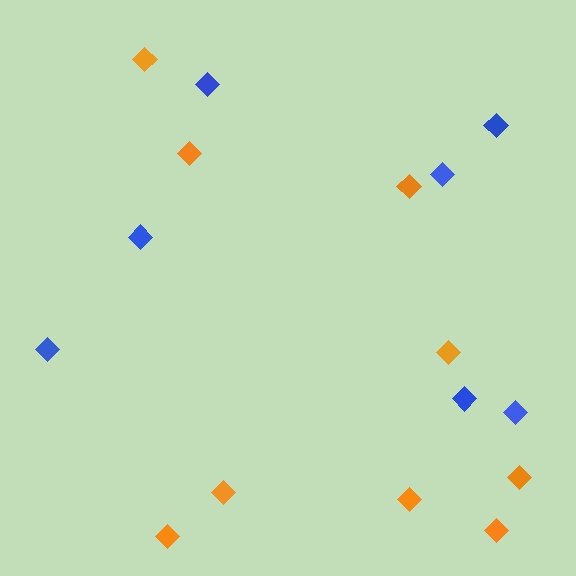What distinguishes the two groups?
There are 2 groups: one group of blue diamonds (7) and one group of orange diamonds (9).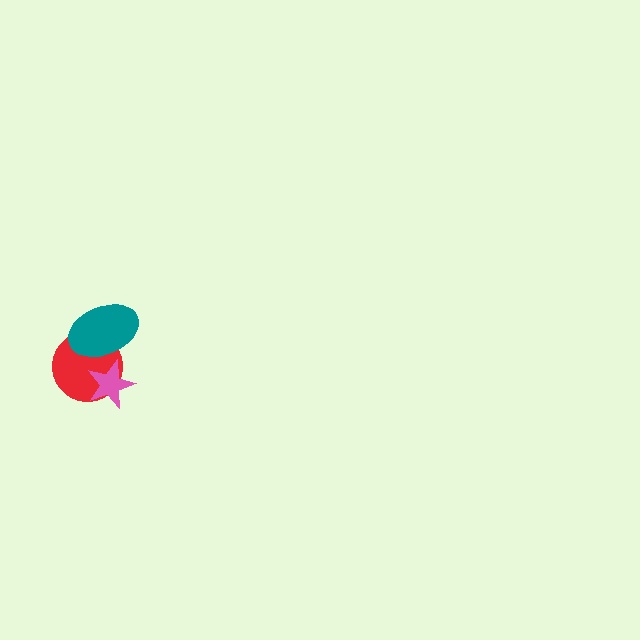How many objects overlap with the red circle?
2 objects overlap with the red circle.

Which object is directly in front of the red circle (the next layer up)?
The teal ellipse is directly in front of the red circle.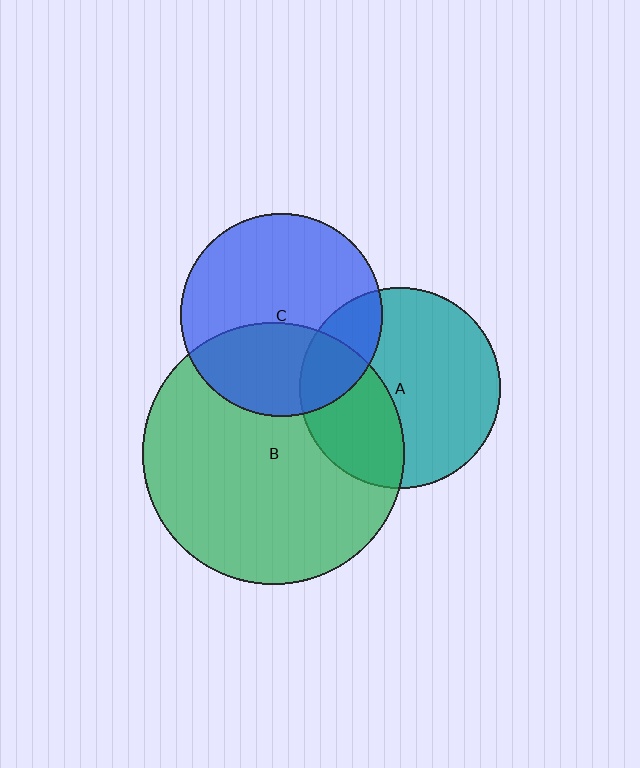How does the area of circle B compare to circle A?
Approximately 1.7 times.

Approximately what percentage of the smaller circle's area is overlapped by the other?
Approximately 35%.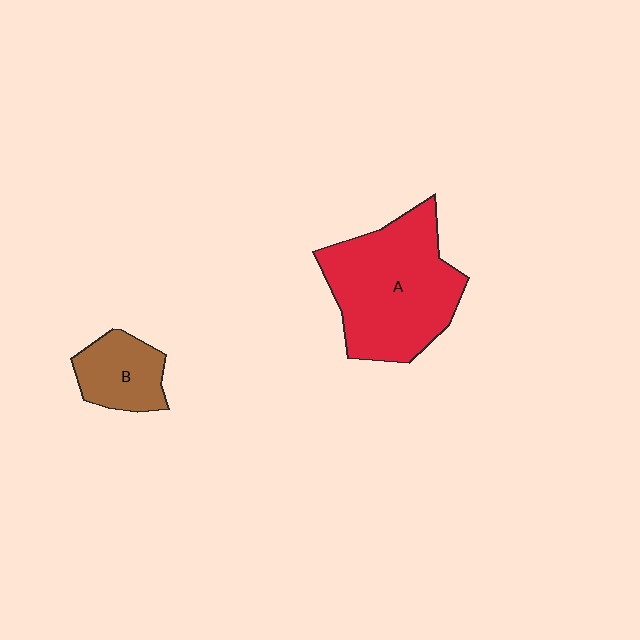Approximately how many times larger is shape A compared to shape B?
Approximately 2.6 times.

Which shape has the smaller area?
Shape B (brown).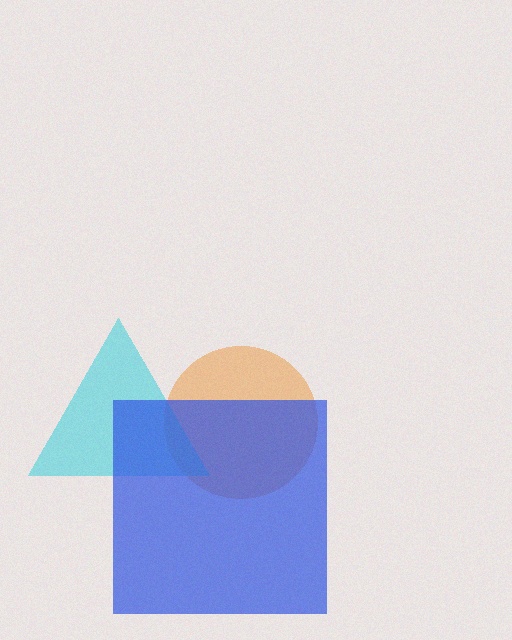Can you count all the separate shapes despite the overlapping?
Yes, there are 3 separate shapes.